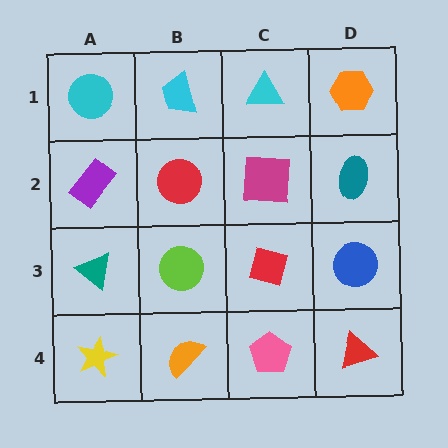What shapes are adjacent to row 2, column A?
A cyan circle (row 1, column A), a teal triangle (row 3, column A), a red circle (row 2, column B).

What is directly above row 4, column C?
A red square.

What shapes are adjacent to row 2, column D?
An orange hexagon (row 1, column D), a blue circle (row 3, column D), a magenta square (row 2, column C).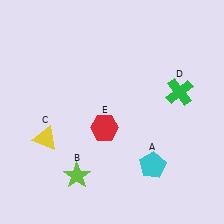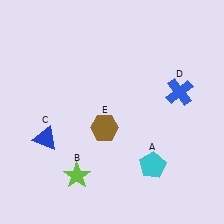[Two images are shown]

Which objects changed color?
C changed from yellow to blue. D changed from green to blue. E changed from red to brown.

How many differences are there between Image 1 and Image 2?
There are 3 differences between the two images.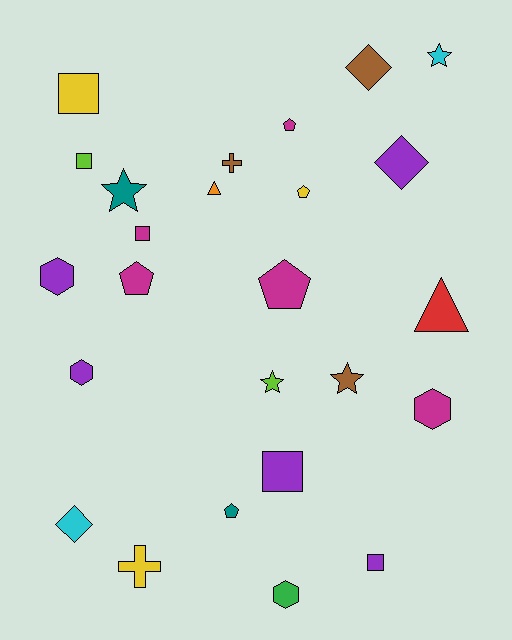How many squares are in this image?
There are 5 squares.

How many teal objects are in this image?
There are 2 teal objects.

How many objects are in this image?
There are 25 objects.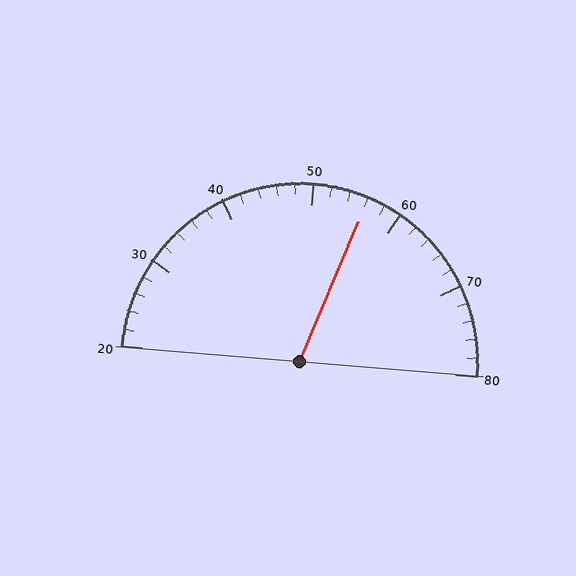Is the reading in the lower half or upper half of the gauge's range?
The reading is in the upper half of the range (20 to 80).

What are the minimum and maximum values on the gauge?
The gauge ranges from 20 to 80.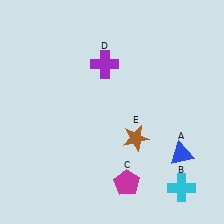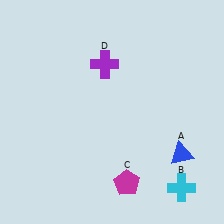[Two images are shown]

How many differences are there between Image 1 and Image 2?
There is 1 difference between the two images.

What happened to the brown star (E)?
The brown star (E) was removed in Image 2. It was in the bottom-right area of Image 1.